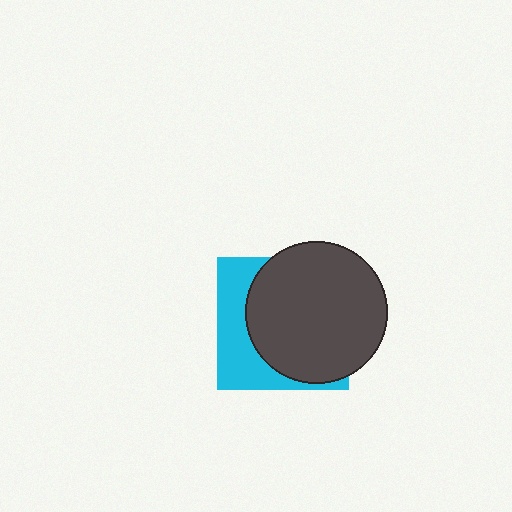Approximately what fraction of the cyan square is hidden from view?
Roughly 67% of the cyan square is hidden behind the dark gray circle.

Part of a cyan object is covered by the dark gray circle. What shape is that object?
It is a square.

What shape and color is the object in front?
The object in front is a dark gray circle.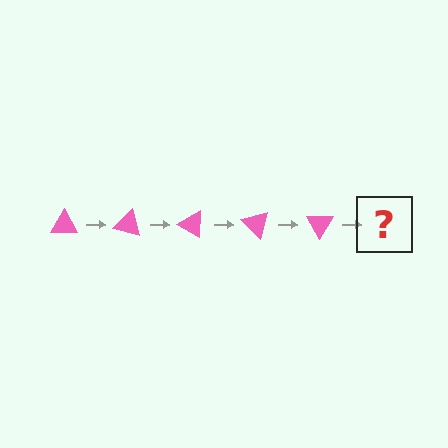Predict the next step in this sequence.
The next step is a pink triangle rotated 75 degrees.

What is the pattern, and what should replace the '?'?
The pattern is that the triangle rotates 15 degrees each step. The '?' should be a pink triangle rotated 75 degrees.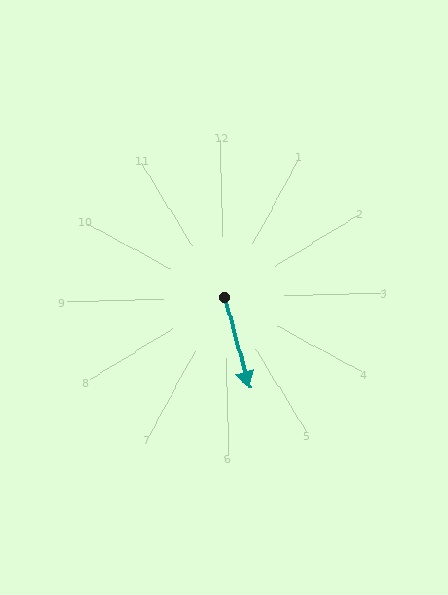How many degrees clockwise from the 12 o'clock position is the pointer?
Approximately 166 degrees.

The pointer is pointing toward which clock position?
Roughly 6 o'clock.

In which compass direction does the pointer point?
South.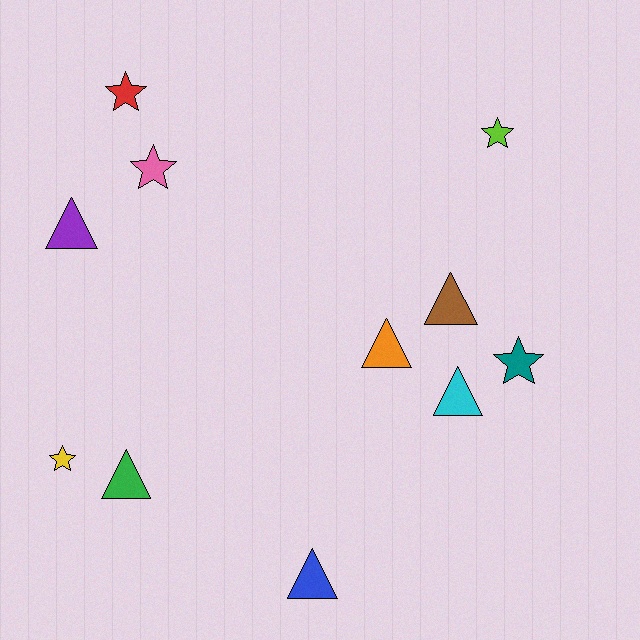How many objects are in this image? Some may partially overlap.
There are 11 objects.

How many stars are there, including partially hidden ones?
There are 5 stars.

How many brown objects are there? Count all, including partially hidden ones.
There is 1 brown object.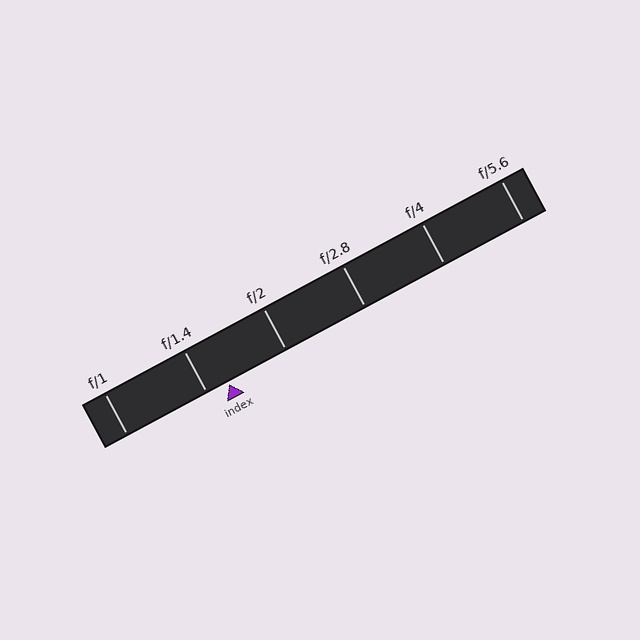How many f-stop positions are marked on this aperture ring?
There are 6 f-stop positions marked.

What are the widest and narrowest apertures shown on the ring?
The widest aperture shown is f/1 and the narrowest is f/5.6.